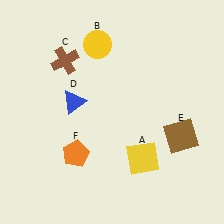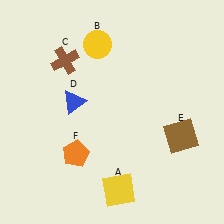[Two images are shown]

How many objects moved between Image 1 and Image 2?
1 object moved between the two images.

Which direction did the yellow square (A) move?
The yellow square (A) moved down.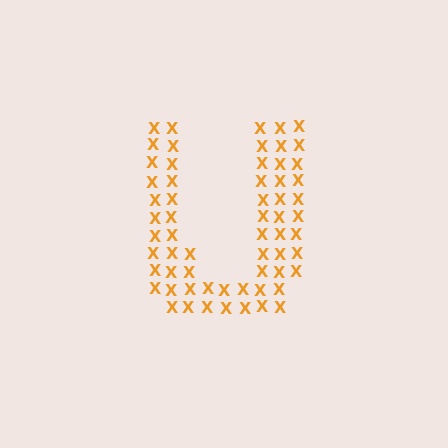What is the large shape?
The large shape is the letter U.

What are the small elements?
The small elements are letter X's.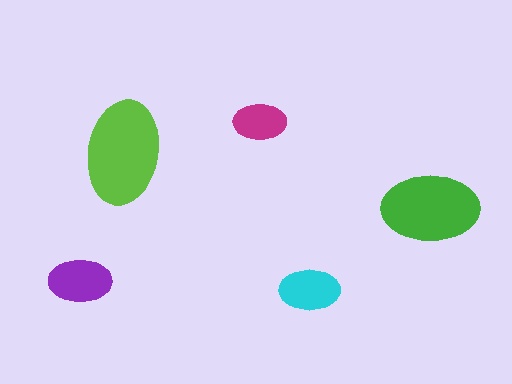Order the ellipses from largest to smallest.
the lime one, the green one, the purple one, the cyan one, the magenta one.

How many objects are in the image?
There are 5 objects in the image.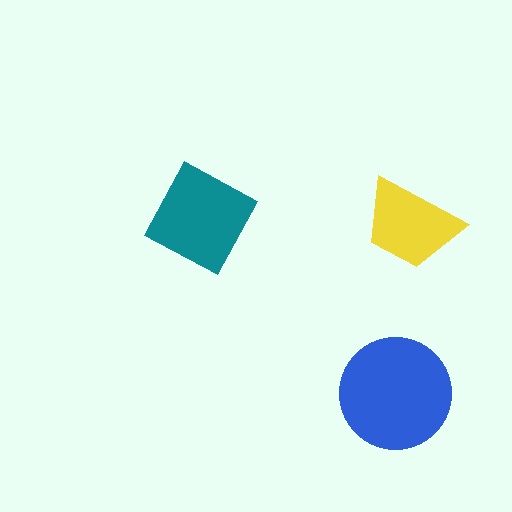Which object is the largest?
The blue circle.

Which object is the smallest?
The yellow trapezoid.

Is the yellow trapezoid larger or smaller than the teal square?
Smaller.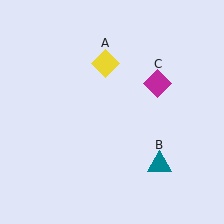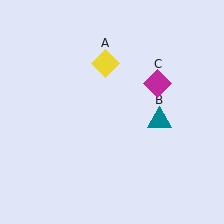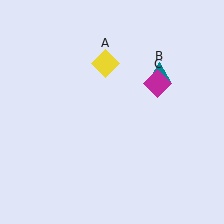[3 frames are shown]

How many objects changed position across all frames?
1 object changed position: teal triangle (object B).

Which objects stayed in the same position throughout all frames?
Yellow diamond (object A) and magenta diamond (object C) remained stationary.